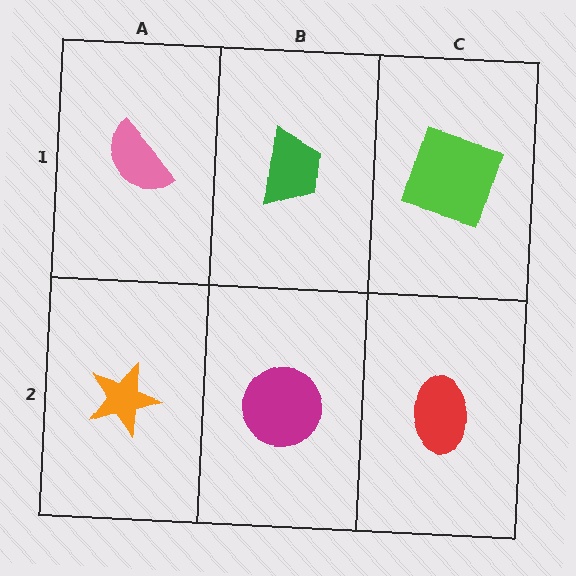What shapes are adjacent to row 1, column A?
An orange star (row 2, column A), a green trapezoid (row 1, column B).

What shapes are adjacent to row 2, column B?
A green trapezoid (row 1, column B), an orange star (row 2, column A), a red ellipse (row 2, column C).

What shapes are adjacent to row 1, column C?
A red ellipse (row 2, column C), a green trapezoid (row 1, column B).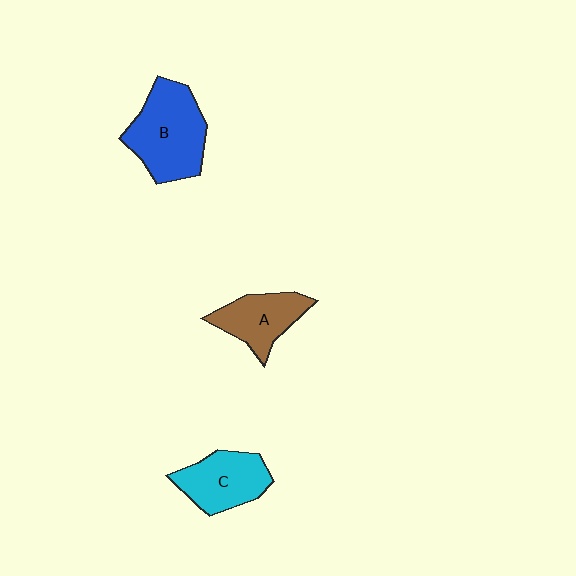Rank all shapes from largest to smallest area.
From largest to smallest: B (blue), C (cyan), A (brown).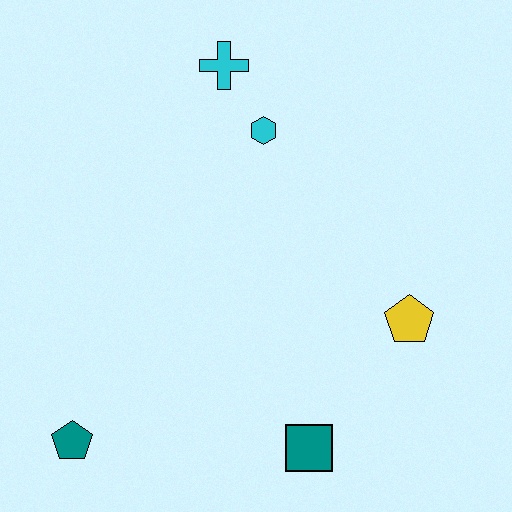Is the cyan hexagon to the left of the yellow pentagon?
Yes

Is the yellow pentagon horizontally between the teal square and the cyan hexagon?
No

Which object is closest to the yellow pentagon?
The teal square is closest to the yellow pentagon.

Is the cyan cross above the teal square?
Yes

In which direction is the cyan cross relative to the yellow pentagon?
The cyan cross is above the yellow pentagon.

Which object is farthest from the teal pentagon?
The cyan cross is farthest from the teal pentagon.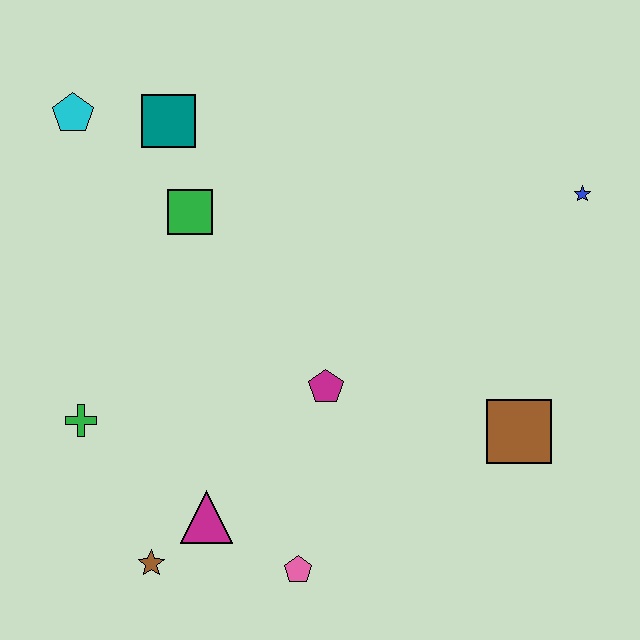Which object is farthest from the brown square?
The cyan pentagon is farthest from the brown square.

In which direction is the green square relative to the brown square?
The green square is to the left of the brown square.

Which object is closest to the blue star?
The brown square is closest to the blue star.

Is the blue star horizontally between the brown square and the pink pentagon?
No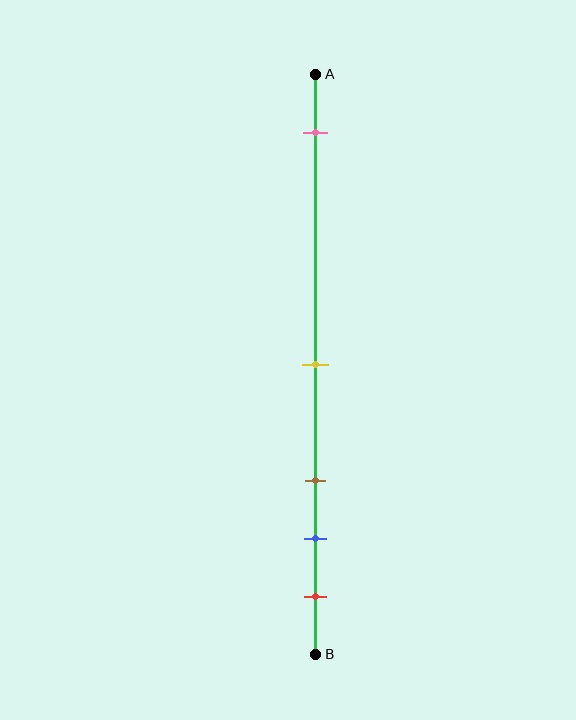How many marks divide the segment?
There are 5 marks dividing the segment.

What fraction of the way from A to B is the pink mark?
The pink mark is approximately 10% (0.1) of the way from A to B.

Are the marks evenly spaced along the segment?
No, the marks are not evenly spaced.